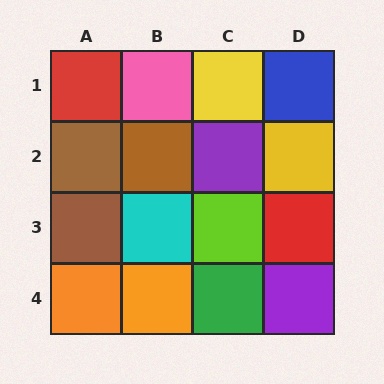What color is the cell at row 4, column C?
Green.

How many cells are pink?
1 cell is pink.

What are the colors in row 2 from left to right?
Brown, brown, purple, yellow.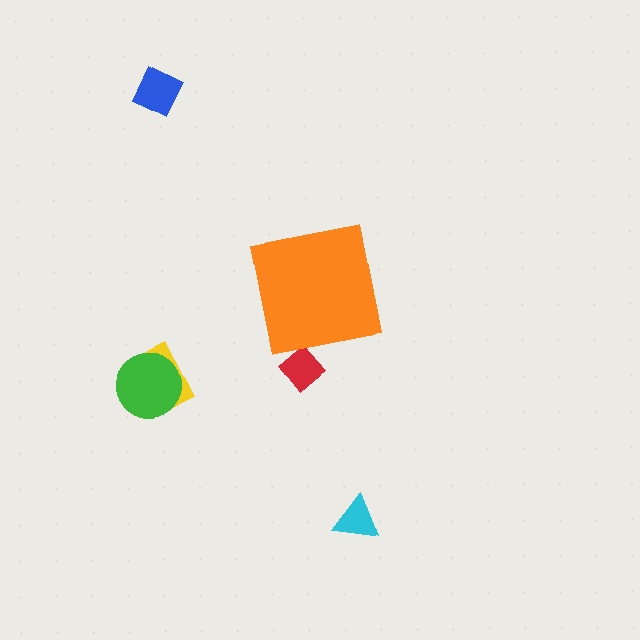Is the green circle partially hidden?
No, the green circle is fully visible.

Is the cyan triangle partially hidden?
No, the cyan triangle is fully visible.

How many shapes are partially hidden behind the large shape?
1 shape is partially hidden.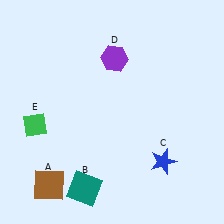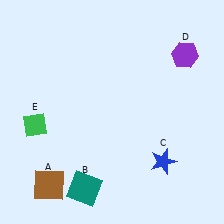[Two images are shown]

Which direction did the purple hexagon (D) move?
The purple hexagon (D) moved right.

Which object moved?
The purple hexagon (D) moved right.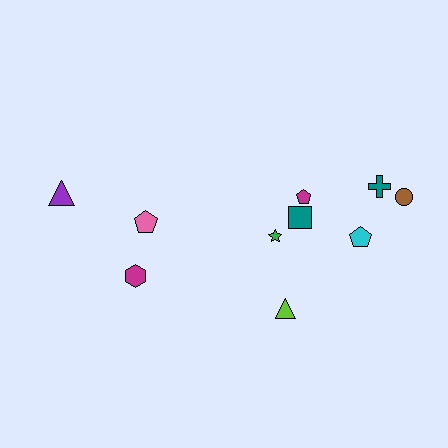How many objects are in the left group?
There are 4 objects.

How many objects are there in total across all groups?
There are 10 objects.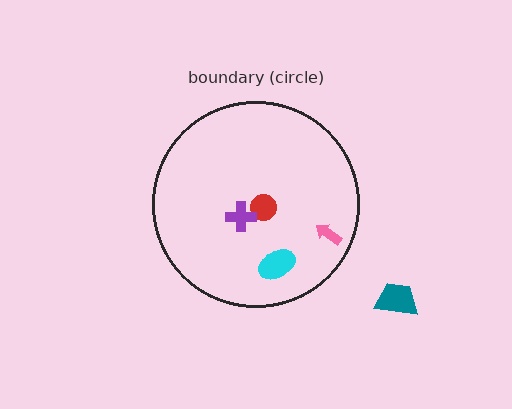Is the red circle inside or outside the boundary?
Inside.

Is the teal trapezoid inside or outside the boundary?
Outside.